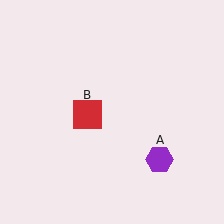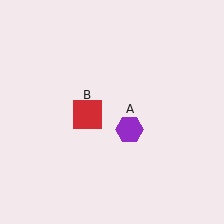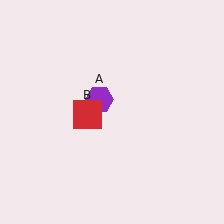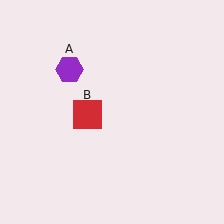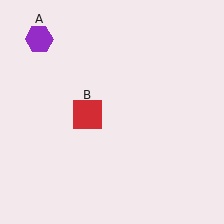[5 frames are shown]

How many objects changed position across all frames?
1 object changed position: purple hexagon (object A).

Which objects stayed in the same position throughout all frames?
Red square (object B) remained stationary.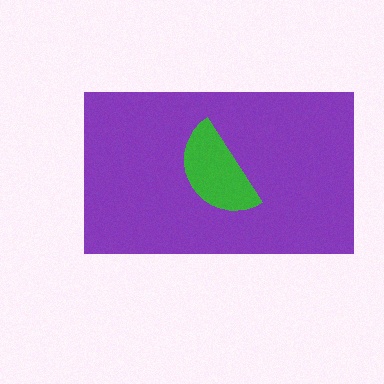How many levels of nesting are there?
2.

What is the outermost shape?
The purple rectangle.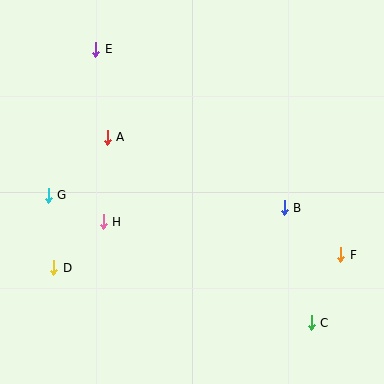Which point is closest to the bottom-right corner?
Point C is closest to the bottom-right corner.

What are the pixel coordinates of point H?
Point H is at (103, 222).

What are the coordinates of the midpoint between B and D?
The midpoint between B and D is at (169, 238).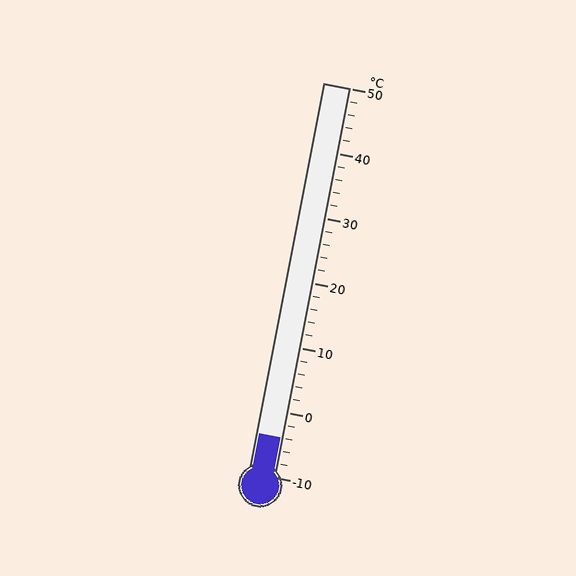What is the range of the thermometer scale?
The thermometer scale ranges from -10°C to 50°C.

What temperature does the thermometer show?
The thermometer shows approximately -4°C.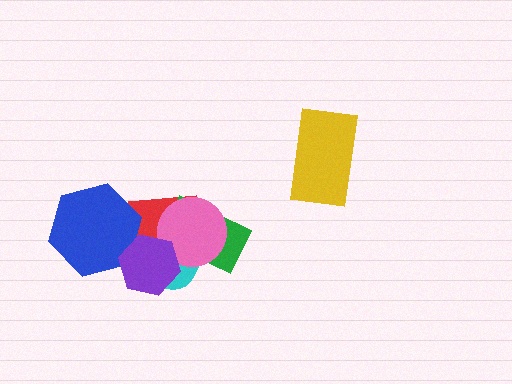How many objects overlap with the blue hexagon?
3 objects overlap with the blue hexagon.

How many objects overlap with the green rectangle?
4 objects overlap with the green rectangle.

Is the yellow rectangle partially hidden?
No, no other shape covers it.